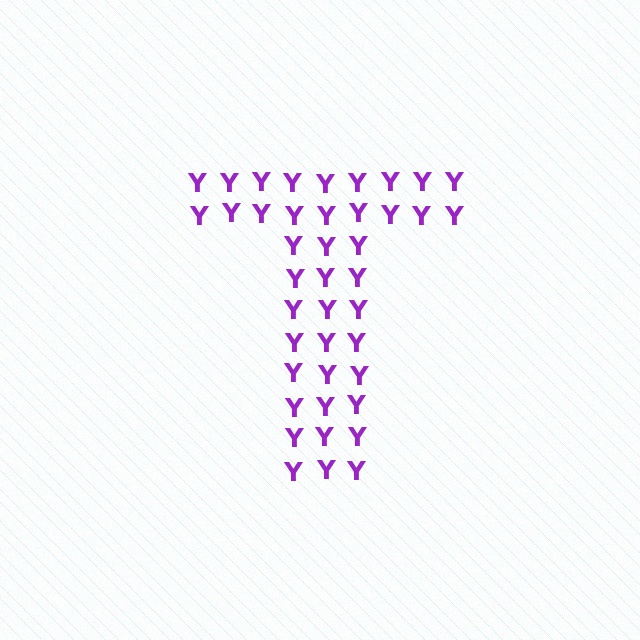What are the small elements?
The small elements are letter Y's.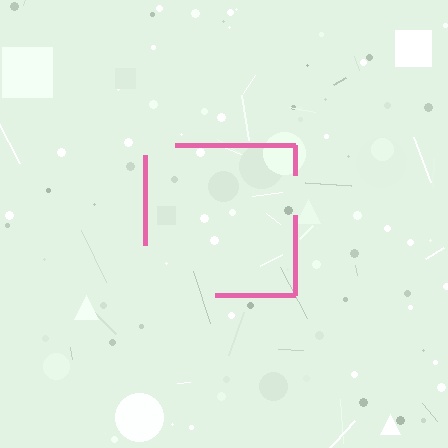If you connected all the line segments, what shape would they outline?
They would outline a square.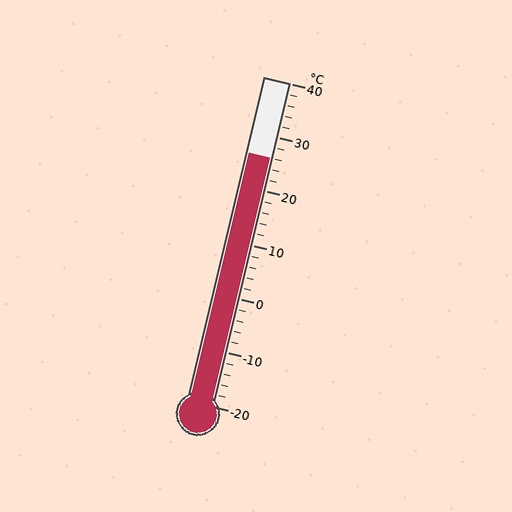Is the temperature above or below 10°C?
The temperature is above 10°C.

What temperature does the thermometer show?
The thermometer shows approximately 26°C.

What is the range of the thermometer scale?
The thermometer scale ranges from -20°C to 40°C.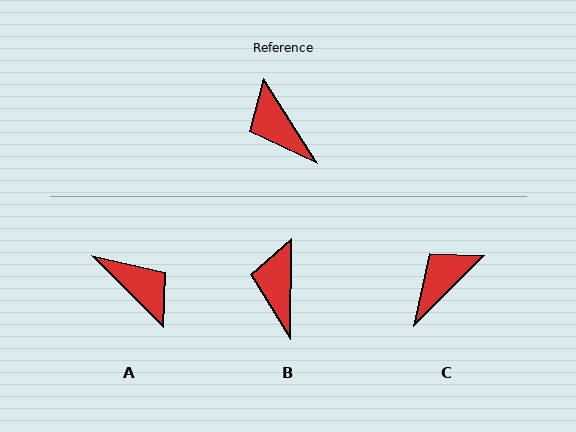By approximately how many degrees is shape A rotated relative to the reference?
Approximately 167 degrees clockwise.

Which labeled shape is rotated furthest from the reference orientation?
A, about 167 degrees away.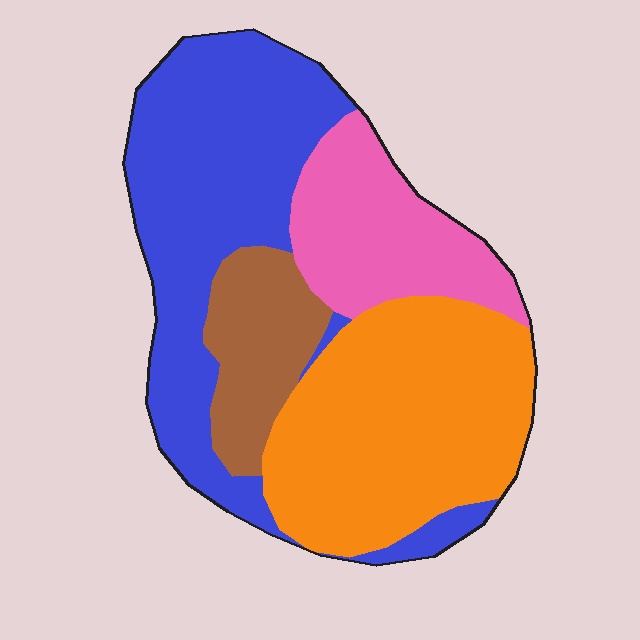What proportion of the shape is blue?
Blue covers about 35% of the shape.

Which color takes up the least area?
Brown, at roughly 10%.